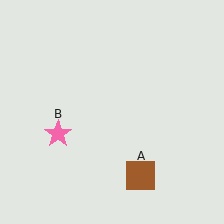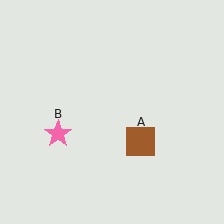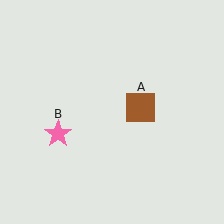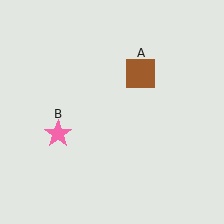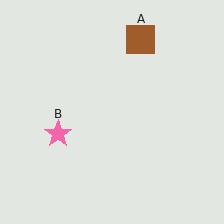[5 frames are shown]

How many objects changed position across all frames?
1 object changed position: brown square (object A).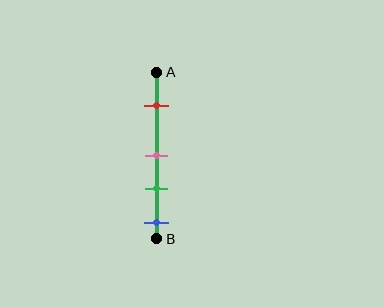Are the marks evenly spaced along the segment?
No, the marks are not evenly spaced.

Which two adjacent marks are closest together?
The pink and green marks are the closest adjacent pair.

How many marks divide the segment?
There are 4 marks dividing the segment.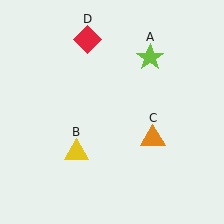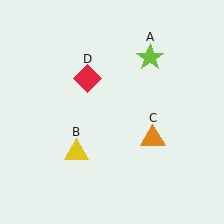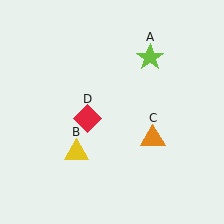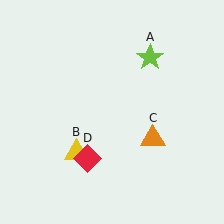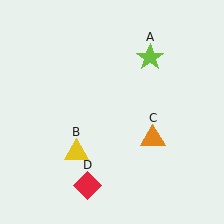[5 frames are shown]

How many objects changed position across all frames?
1 object changed position: red diamond (object D).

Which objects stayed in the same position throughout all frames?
Lime star (object A) and yellow triangle (object B) and orange triangle (object C) remained stationary.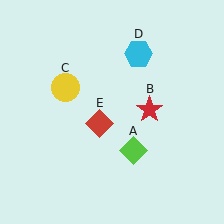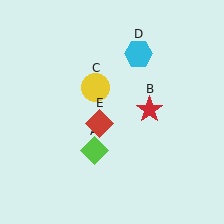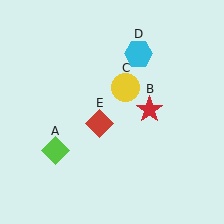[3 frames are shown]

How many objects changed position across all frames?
2 objects changed position: lime diamond (object A), yellow circle (object C).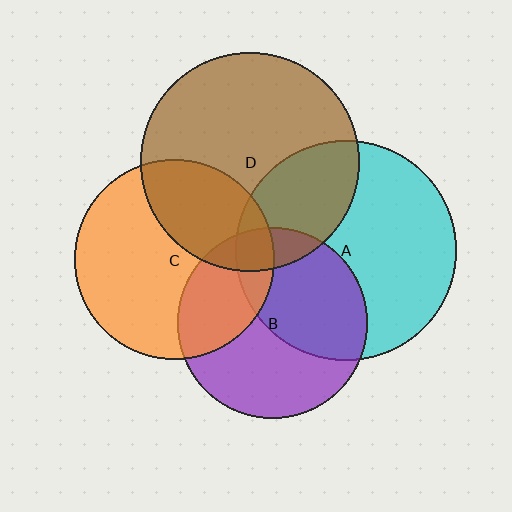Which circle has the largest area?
Circle A (cyan).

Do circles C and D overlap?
Yes.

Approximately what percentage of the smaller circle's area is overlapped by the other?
Approximately 30%.